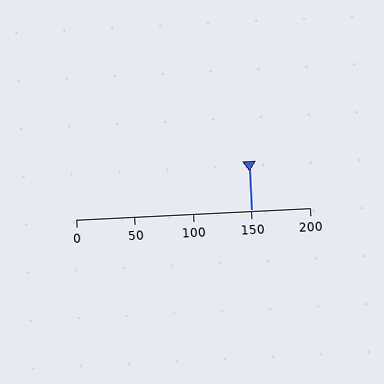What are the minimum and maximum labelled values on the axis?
The axis runs from 0 to 200.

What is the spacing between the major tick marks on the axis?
The major ticks are spaced 50 apart.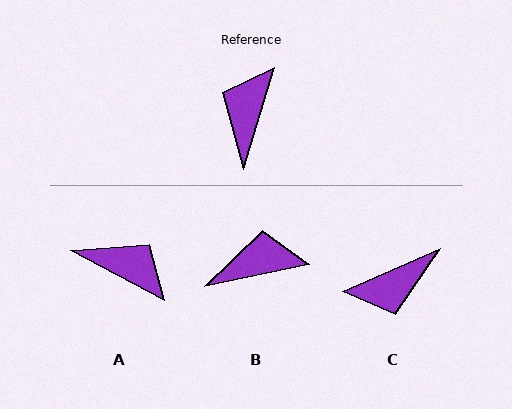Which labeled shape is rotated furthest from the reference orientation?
C, about 130 degrees away.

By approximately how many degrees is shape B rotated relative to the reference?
Approximately 62 degrees clockwise.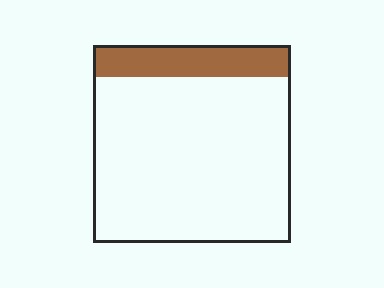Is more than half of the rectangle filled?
No.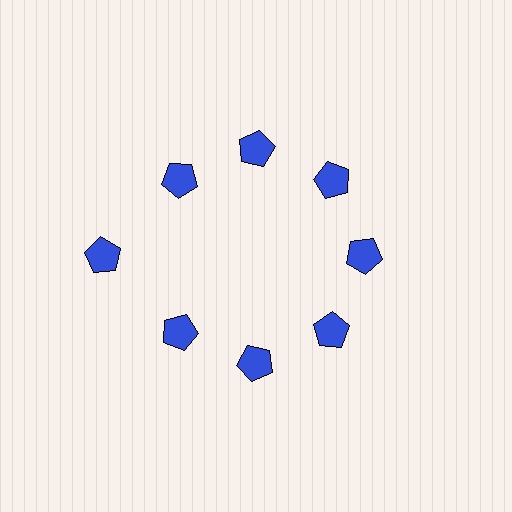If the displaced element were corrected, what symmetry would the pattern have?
It would have 8-fold rotational symmetry — the pattern would map onto itself every 45 degrees.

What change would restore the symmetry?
The symmetry would be restored by moving it inward, back onto the ring so that all 8 pentagons sit at equal angles and equal distance from the center.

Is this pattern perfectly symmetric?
No. The 8 blue pentagons are arranged in a ring, but one element near the 9 o'clock position is pushed outward from the center, breaking the 8-fold rotational symmetry.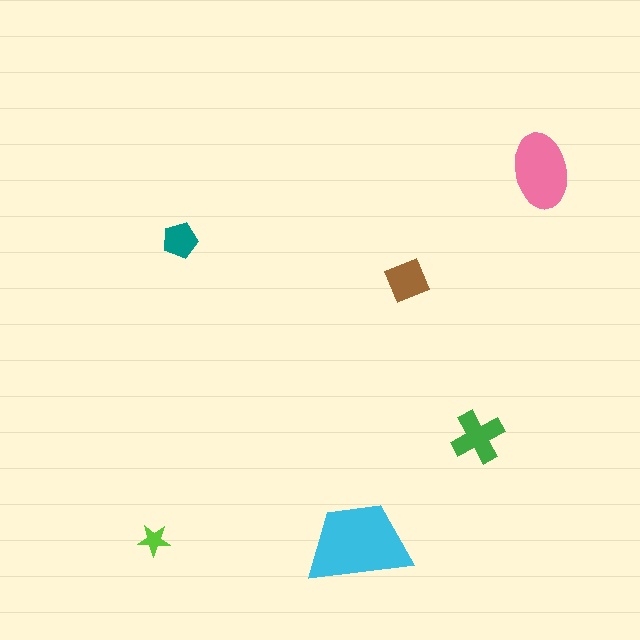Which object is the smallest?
The lime star.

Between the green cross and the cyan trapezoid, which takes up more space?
The cyan trapezoid.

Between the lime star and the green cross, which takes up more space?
The green cross.